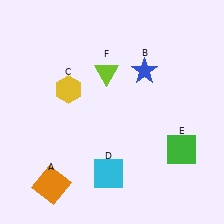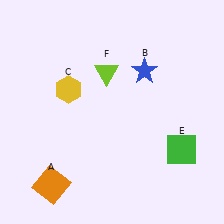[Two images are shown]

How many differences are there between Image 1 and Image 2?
There is 1 difference between the two images.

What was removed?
The cyan square (D) was removed in Image 2.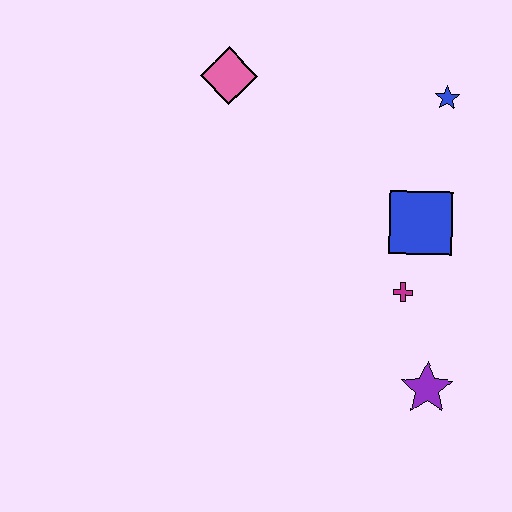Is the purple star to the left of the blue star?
Yes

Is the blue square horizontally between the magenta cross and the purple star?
Yes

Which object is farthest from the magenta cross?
The pink diamond is farthest from the magenta cross.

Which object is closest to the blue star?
The blue square is closest to the blue star.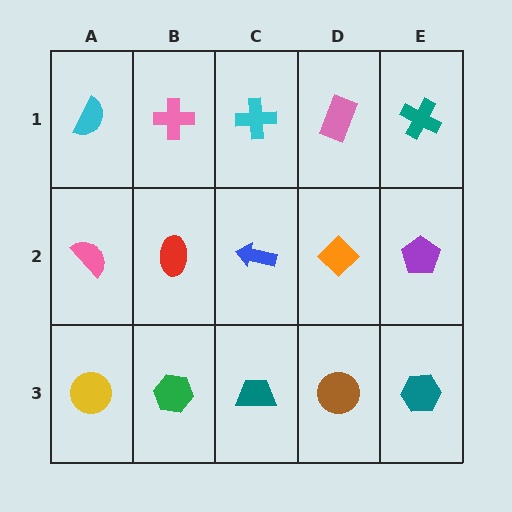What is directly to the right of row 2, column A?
A red ellipse.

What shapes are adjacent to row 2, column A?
A cyan semicircle (row 1, column A), a yellow circle (row 3, column A), a red ellipse (row 2, column B).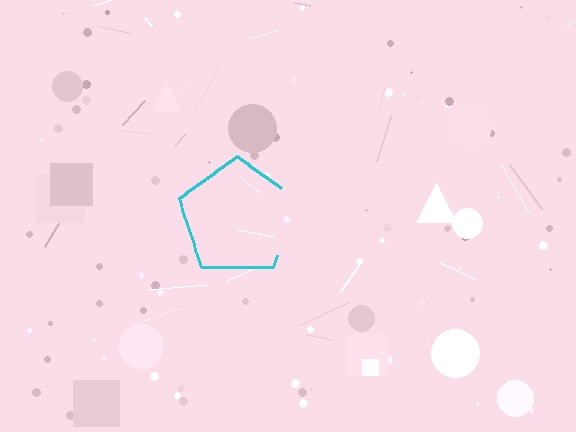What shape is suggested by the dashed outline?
The dashed outline suggests a pentagon.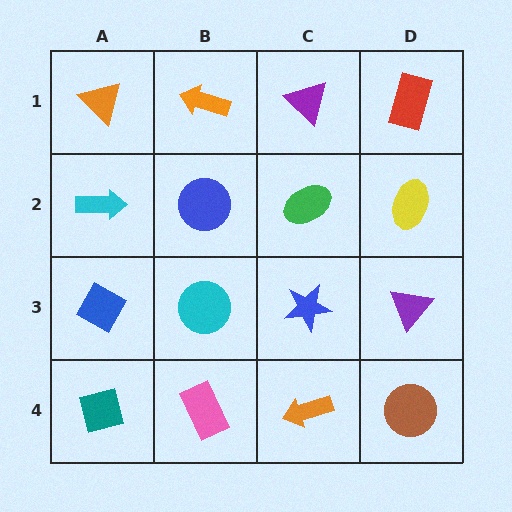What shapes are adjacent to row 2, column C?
A purple triangle (row 1, column C), a blue star (row 3, column C), a blue circle (row 2, column B), a yellow ellipse (row 2, column D).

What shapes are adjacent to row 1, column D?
A yellow ellipse (row 2, column D), a purple triangle (row 1, column C).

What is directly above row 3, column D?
A yellow ellipse.